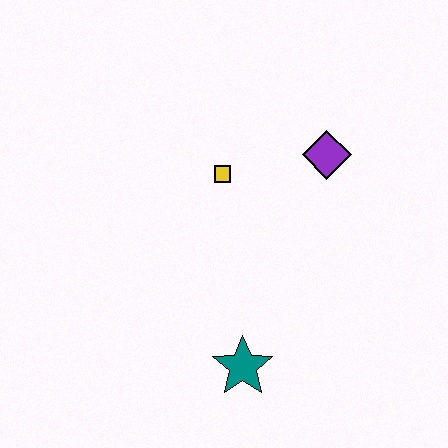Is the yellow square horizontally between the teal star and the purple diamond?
No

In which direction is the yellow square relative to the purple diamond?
The yellow square is to the left of the purple diamond.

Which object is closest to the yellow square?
The purple diamond is closest to the yellow square.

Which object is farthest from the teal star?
The purple diamond is farthest from the teal star.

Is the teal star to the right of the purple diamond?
No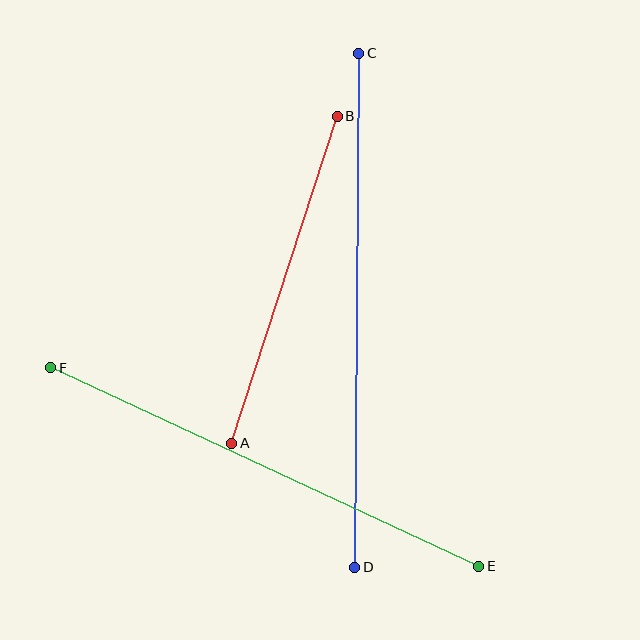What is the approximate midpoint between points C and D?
The midpoint is at approximately (357, 310) pixels.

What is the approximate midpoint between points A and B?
The midpoint is at approximately (285, 280) pixels.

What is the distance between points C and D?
The distance is approximately 514 pixels.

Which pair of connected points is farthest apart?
Points C and D are farthest apart.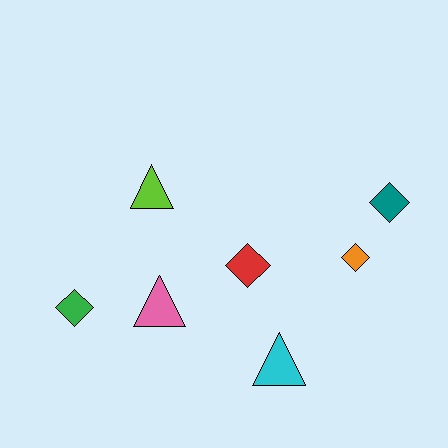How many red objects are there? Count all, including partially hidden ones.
There is 1 red object.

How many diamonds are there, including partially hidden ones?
There are 4 diamonds.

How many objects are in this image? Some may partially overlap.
There are 7 objects.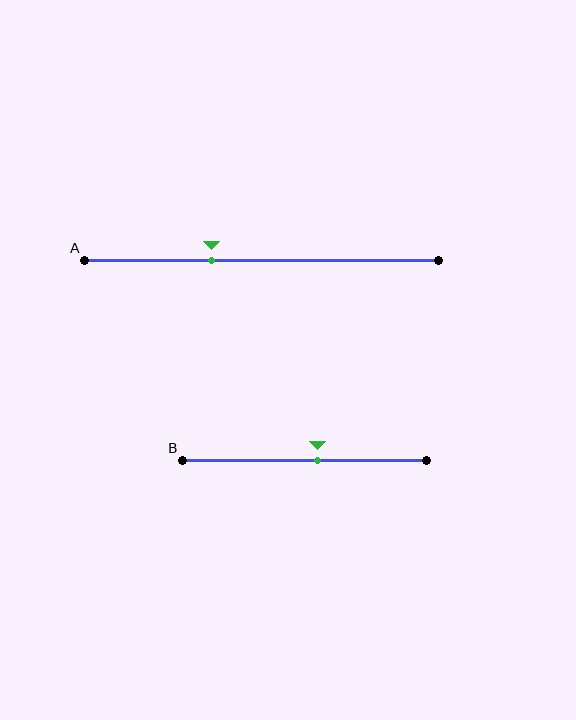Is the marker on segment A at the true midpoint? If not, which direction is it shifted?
No, the marker on segment A is shifted to the left by about 14% of the segment length.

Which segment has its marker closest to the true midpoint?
Segment B has its marker closest to the true midpoint.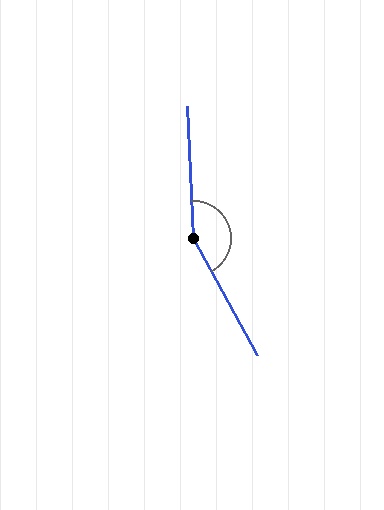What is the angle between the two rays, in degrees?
Approximately 154 degrees.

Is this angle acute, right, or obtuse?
It is obtuse.